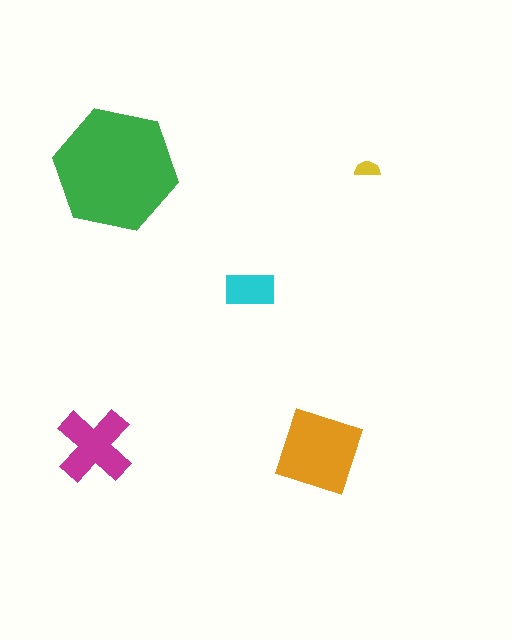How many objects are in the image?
There are 5 objects in the image.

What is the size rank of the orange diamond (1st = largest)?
2nd.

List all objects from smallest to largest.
The yellow semicircle, the cyan rectangle, the magenta cross, the orange diamond, the green hexagon.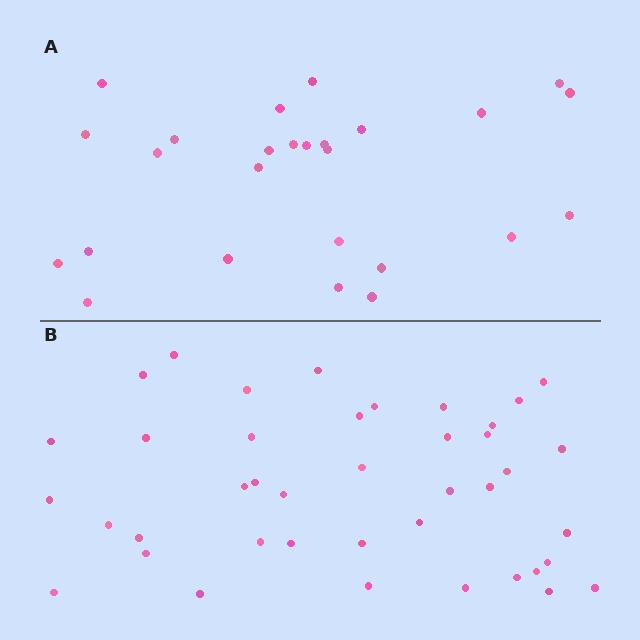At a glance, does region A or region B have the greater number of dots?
Region B (the bottom region) has more dots.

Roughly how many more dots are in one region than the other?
Region B has approximately 15 more dots than region A.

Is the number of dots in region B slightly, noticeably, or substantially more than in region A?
Region B has substantially more. The ratio is roughly 1.6 to 1.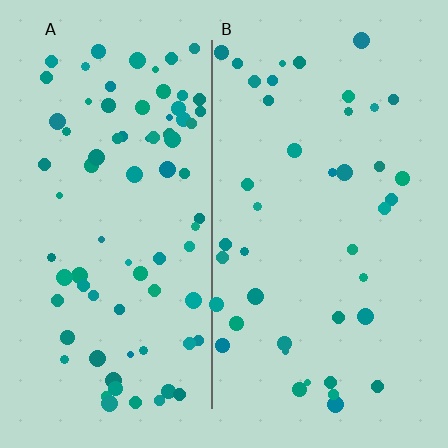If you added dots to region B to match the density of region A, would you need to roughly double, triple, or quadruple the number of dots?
Approximately double.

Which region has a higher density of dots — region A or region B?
A (the left).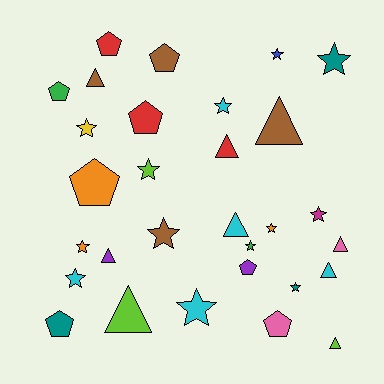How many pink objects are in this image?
There are 2 pink objects.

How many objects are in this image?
There are 30 objects.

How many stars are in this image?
There are 13 stars.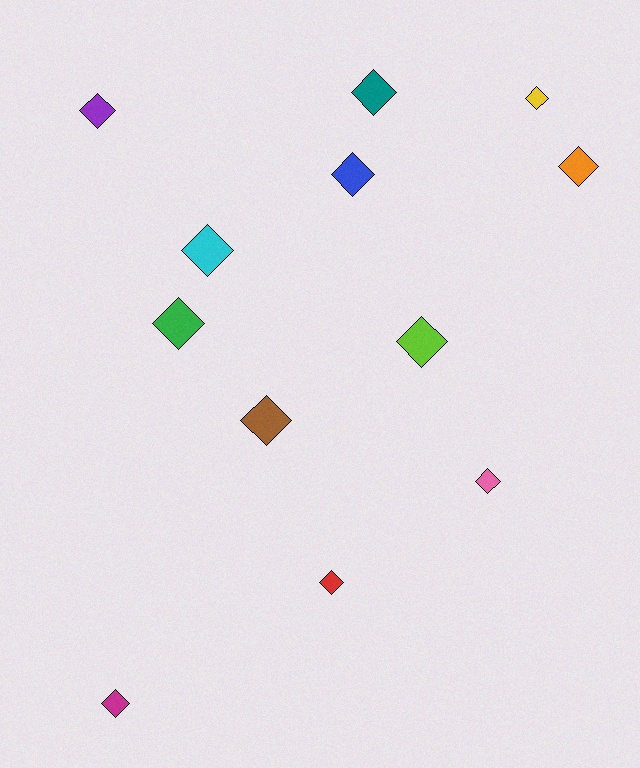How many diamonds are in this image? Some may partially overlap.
There are 12 diamonds.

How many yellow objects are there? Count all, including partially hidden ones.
There is 1 yellow object.